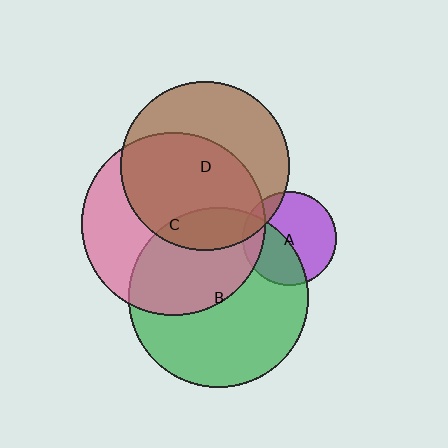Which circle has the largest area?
Circle C (pink).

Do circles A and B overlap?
Yes.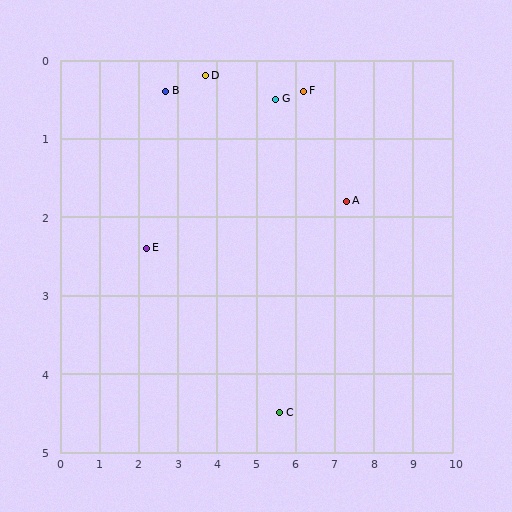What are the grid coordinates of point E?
Point E is at approximately (2.2, 2.4).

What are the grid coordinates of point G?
Point G is at approximately (5.5, 0.5).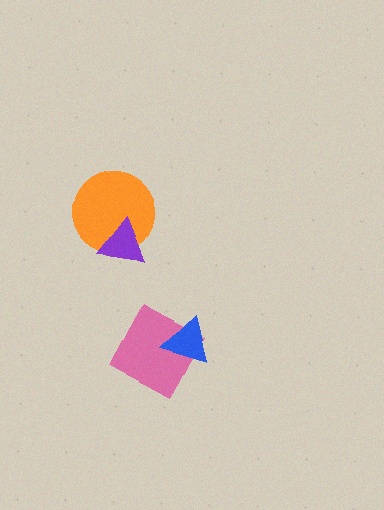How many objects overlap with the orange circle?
1 object overlaps with the orange circle.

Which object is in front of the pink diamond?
The blue triangle is in front of the pink diamond.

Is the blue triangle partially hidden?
No, no other shape covers it.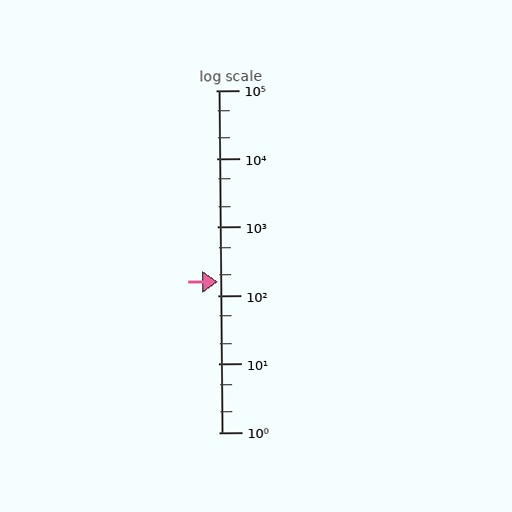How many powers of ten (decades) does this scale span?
The scale spans 5 decades, from 1 to 100000.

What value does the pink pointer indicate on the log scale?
The pointer indicates approximately 160.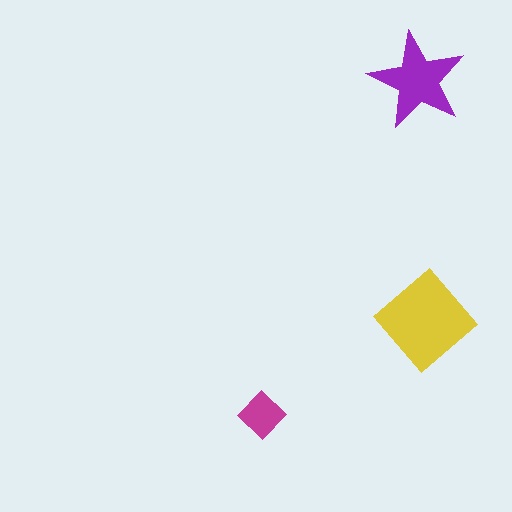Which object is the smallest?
The magenta diamond.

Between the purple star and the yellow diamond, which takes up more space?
The yellow diamond.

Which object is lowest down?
The magenta diamond is bottommost.